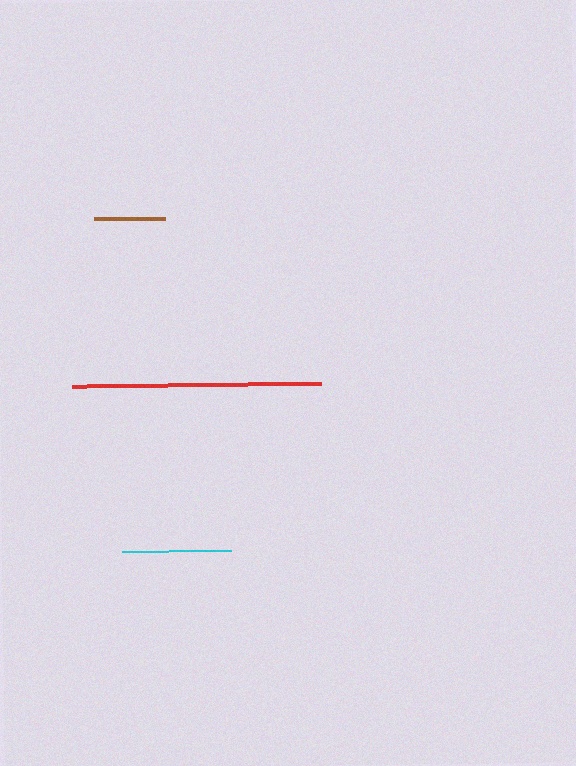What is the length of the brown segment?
The brown segment is approximately 71 pixels long.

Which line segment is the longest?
The red line is the longest at approximately 249 pixels.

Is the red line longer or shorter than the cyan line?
The red line is longer than the cyan line.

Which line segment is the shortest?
The brown line is the shortest at approximately 71 pixels.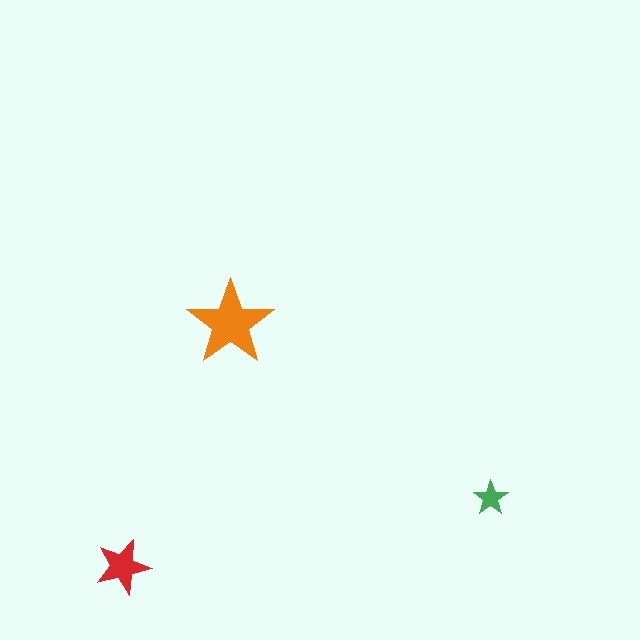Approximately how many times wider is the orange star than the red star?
About 1.5 times wider.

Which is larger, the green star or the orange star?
The orange one.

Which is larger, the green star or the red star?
The red one.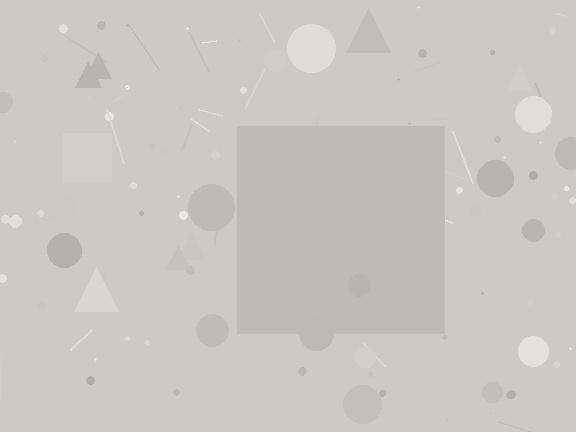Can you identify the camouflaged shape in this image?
The camouflaged shape is a square.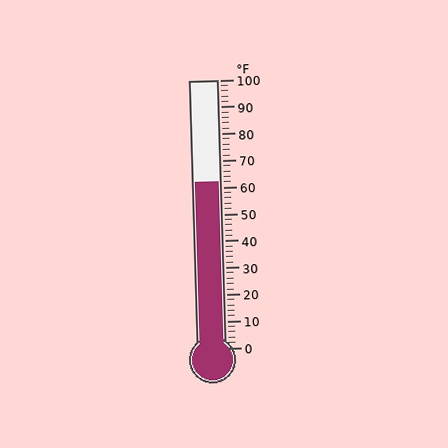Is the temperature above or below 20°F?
The temperature is above 20°F.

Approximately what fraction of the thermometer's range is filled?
The thermometer is filled to approximately 60% of its range.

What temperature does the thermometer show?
The thermometer shows approximately 62°F.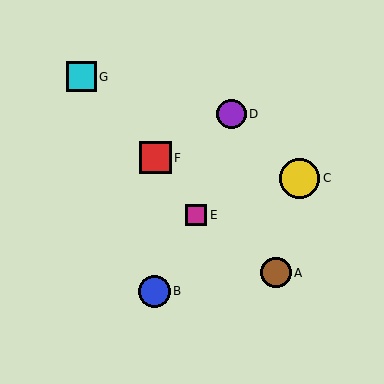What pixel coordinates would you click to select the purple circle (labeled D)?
Click at (231, 114) to select the purple circle D.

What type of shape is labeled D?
Shape D is a purple circle.